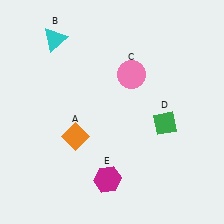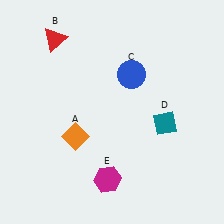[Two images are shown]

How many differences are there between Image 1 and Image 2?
There are 3 differences between the two images.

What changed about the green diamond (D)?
In Image 1, D is green. In Image 2, it changed to teal.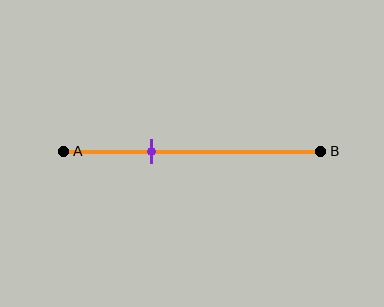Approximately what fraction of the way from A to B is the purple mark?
The purple mark is approximately 35% of the way from A to B.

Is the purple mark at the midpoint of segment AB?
No, the mark is at about 35% from A, not at the 50% midpoint.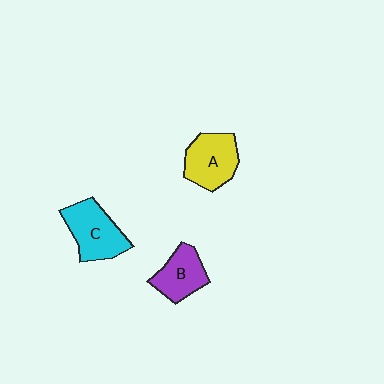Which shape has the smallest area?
Shape B (purple).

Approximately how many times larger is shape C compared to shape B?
Approximately 1.3 times.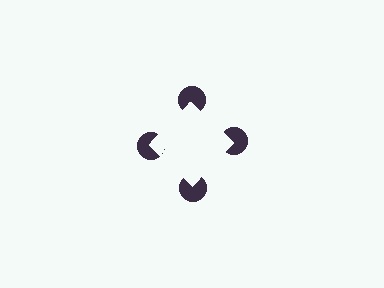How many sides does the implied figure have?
4 sides.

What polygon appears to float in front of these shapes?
An illusory square — its edges are inferred from the aligned wedge cuts in the pac-man discs, not physically drawn.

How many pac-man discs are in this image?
There are 4 — one at each vertex of the illusory square.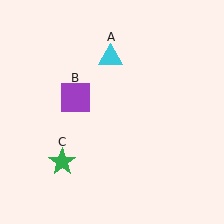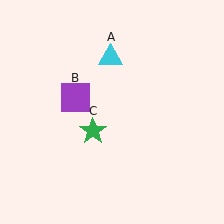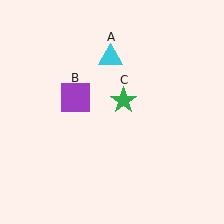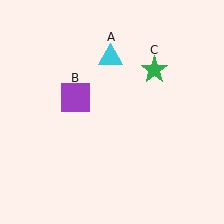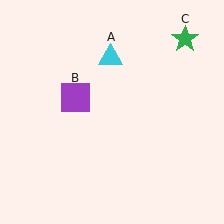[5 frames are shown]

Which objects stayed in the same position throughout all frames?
Cyan triangle (object A) and purple square (object B) remained stationary.